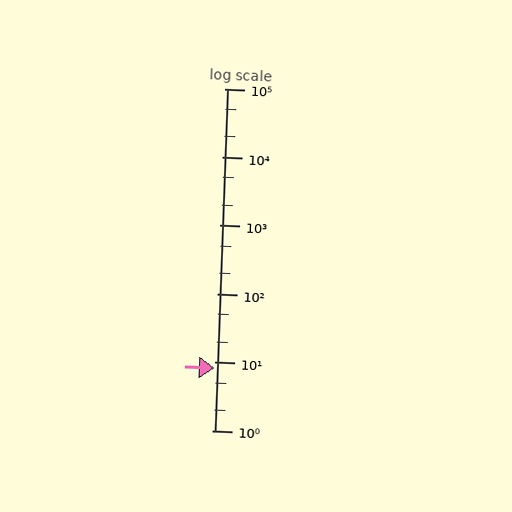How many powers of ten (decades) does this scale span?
The scale spans 5 decades, from 1 to 100000.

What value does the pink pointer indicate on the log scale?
The pointer indicates approximately 8.2.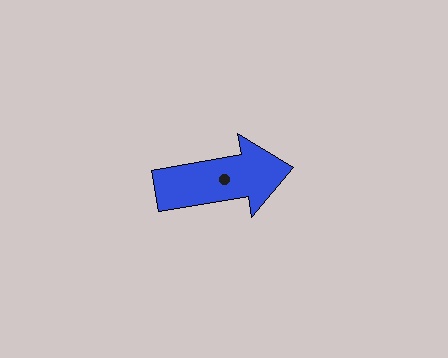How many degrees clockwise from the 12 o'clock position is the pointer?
Approximately 80 degrees.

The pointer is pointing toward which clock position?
Roughly 3 o'clock.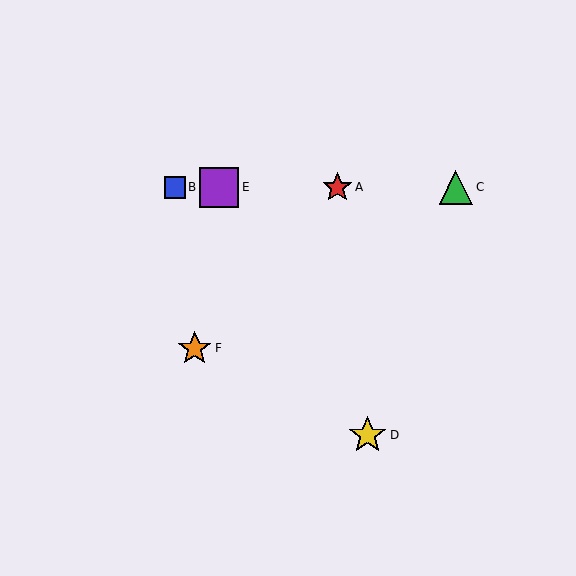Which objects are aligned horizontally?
Objects A, B, C, E are aligned horizontally.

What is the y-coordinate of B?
Object B is at y≈187.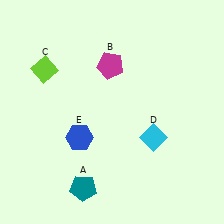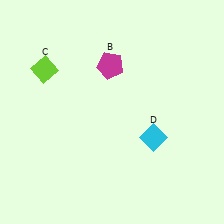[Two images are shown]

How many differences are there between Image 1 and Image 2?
There are 2 differences between the two images.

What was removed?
The blue hexagon (E), the teal pentagon (A) were removed in Image 2.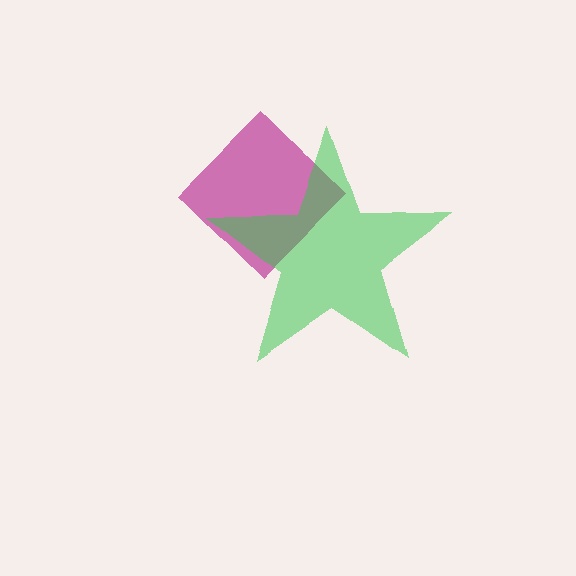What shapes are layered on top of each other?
The layered shapes are: a magenta diamond, a green star.